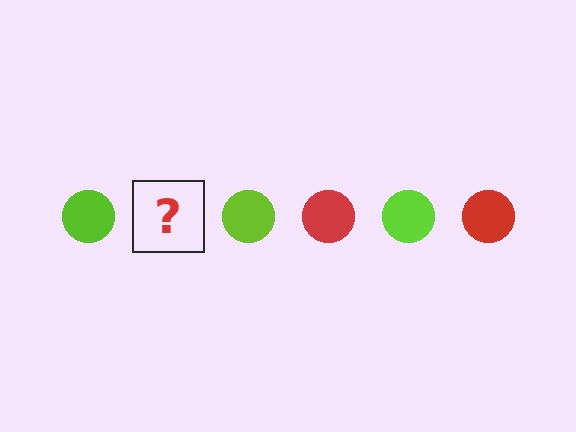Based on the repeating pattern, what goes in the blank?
The blank should be a red circle.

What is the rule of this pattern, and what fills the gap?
The rule is that the pattern cycles through lime, red circles. The gap should be filled with a red circle.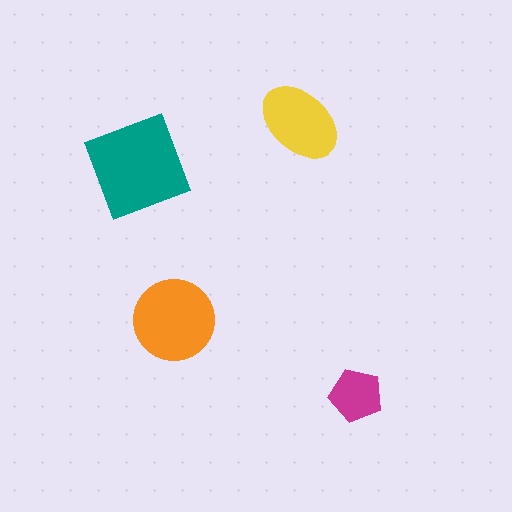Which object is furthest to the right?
The magenta pentagon is rightmost.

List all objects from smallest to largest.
The magenta pentagon, the yellow ellipse, the orange circle, the teal diamond.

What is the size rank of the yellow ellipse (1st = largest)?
3rd.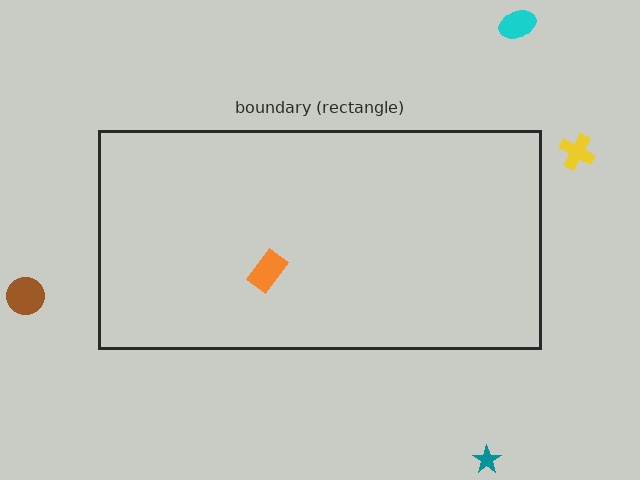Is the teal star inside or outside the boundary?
Outside.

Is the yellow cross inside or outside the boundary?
Outside.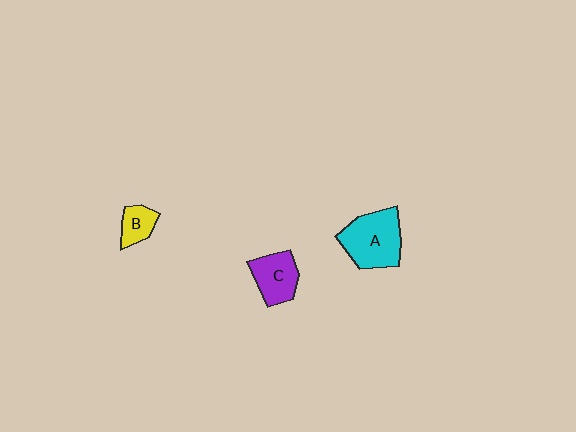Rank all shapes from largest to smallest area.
From largest to smallest: A (cyan), C (purple), B (yellow).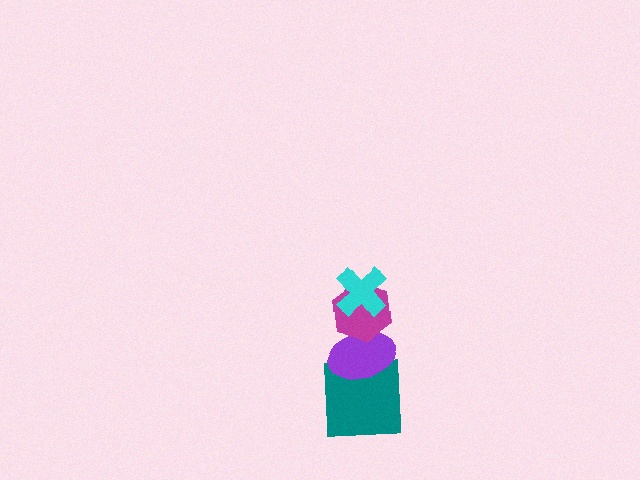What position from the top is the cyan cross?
The cyan cross is 1st from the top.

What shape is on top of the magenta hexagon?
The cyan cross is on top of the magenta hexagon.